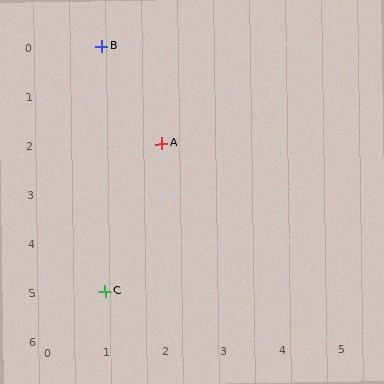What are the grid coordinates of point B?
Point B is at grid coordinates (1, 0).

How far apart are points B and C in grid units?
Points B and C are 5 rows apart.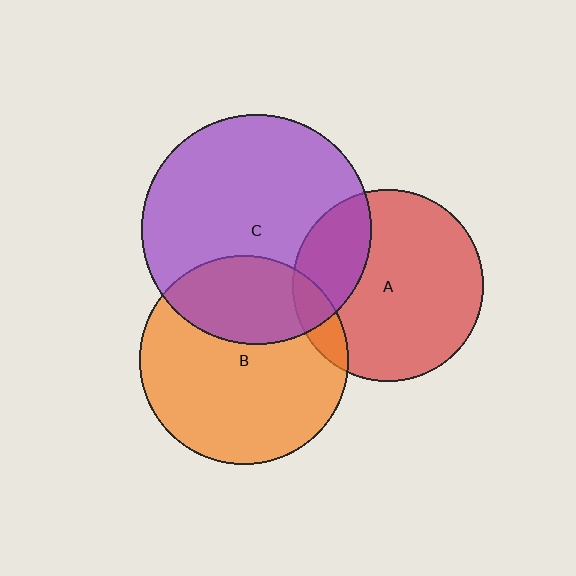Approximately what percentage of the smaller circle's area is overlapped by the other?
Approximately 10%.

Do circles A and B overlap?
Yes.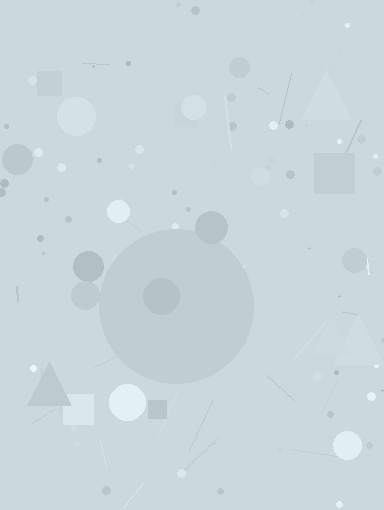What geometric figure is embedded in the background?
A circle is embedded in the background.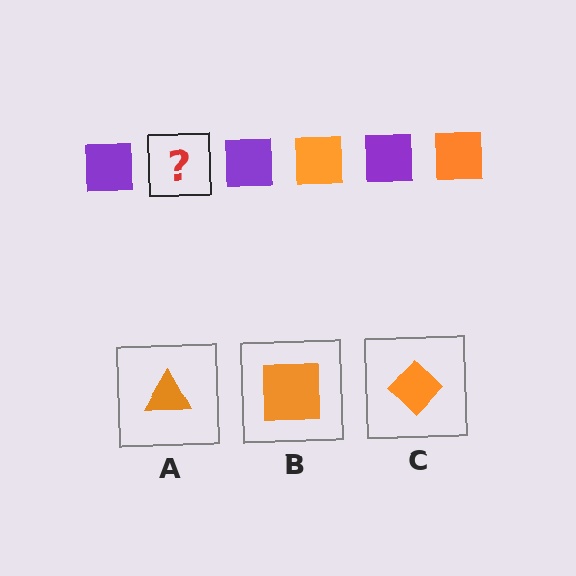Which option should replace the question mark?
Option B.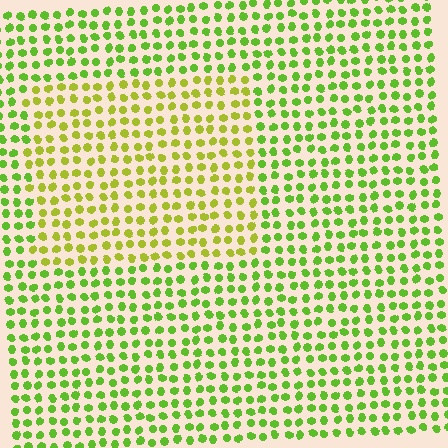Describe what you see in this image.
The image is filled with small lime elements in a uniform arrangement. A rectangle-shaped region is visible where the elements are tinted to a slightly different hue, forming a subtle color boundary.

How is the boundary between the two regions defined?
The boundary is defined purely by a slight shift in hue (about 29 degrees). Spacing, size, and orientation are identical on both sides.